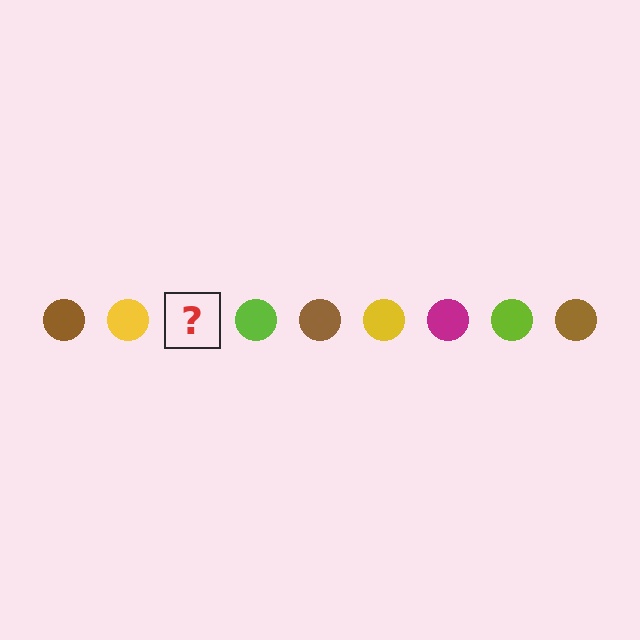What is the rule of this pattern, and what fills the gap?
The rule is that the pattern cycles through brown, yellow, magenta, lime circles. The gap should be filled with a magenta circle.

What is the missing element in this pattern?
The missing element is a magenta circle.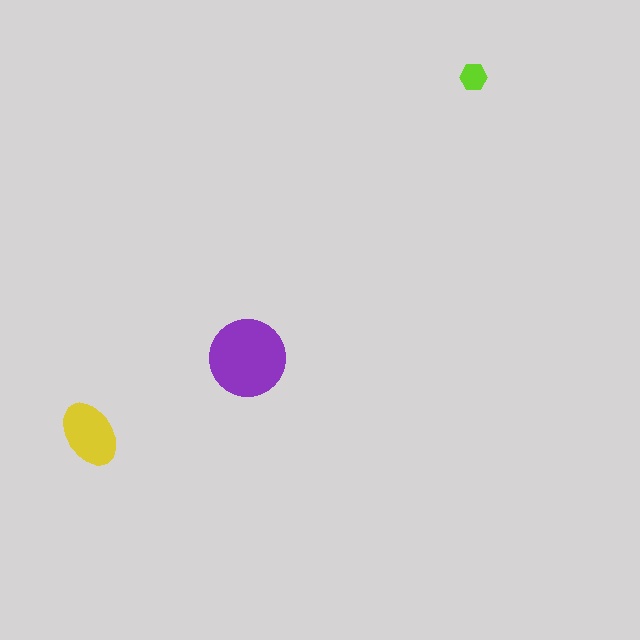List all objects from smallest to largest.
The lime hexagon, the yellow ellipse, the purple circle.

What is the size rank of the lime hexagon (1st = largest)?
3rd.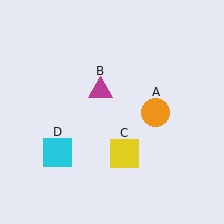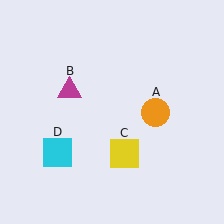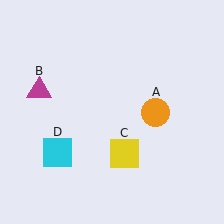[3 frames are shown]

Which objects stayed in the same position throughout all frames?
Orange circle (object A) and yellow square (object C) and cyan square (object D) remained stationary.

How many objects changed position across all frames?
1 object changed position: magenta triangle (object B).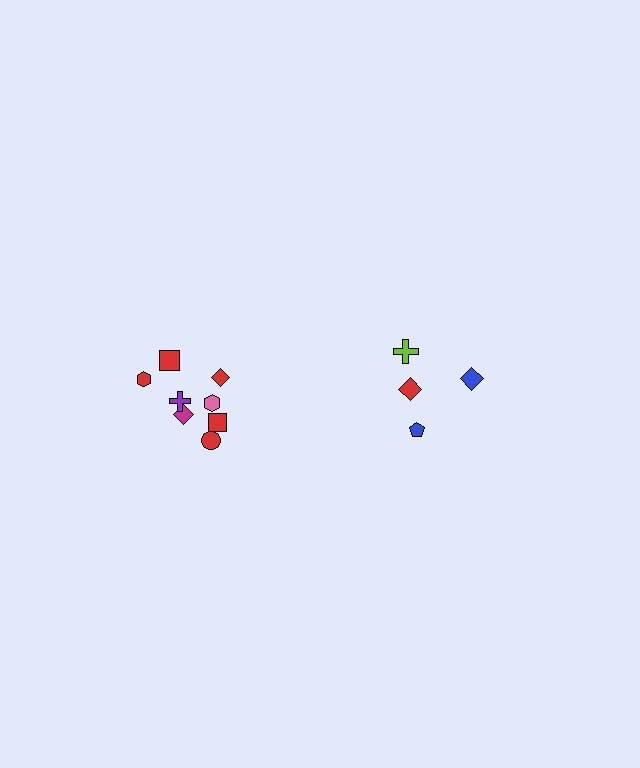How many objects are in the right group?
There are 4 objects.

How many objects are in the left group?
There are 8 objects.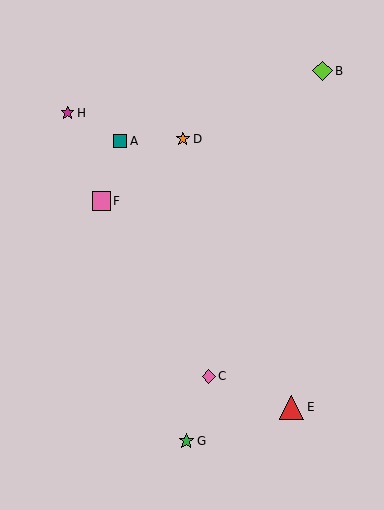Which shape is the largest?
The red triangle (labeled E) is the largest.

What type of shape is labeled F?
Shape F is a pink square.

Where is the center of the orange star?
The center of the orange star is at (183, 139).